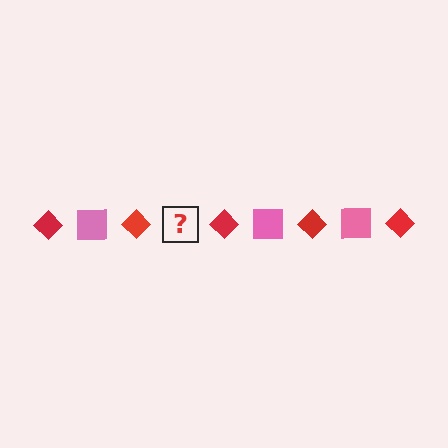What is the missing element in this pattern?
The missing element is a pink square.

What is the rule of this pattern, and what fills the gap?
The rule is that the pattern alternates between red diamond and pink square. The gap should be filled with a pink square.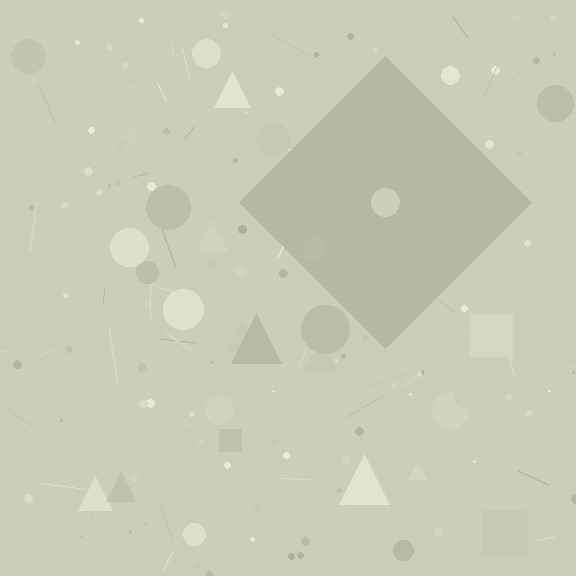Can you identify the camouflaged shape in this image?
The camouflaged shape is a diamond.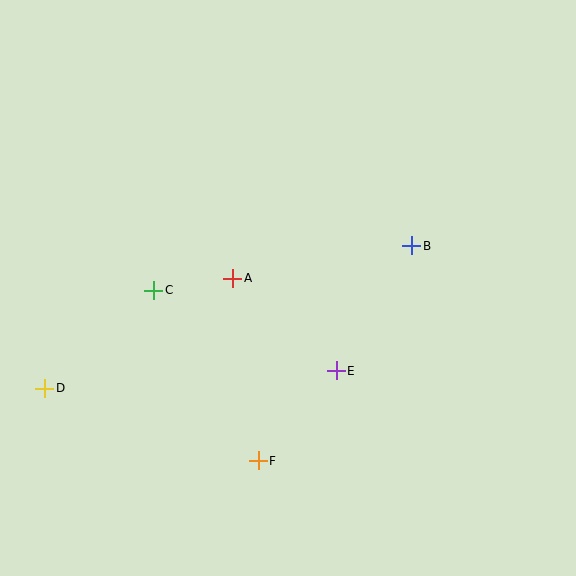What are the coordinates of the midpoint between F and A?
The midpoint between F and A is at (245, 369).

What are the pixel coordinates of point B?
Point B is at (412, 246).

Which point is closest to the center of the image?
Point A at (233, 278) is closest to the center.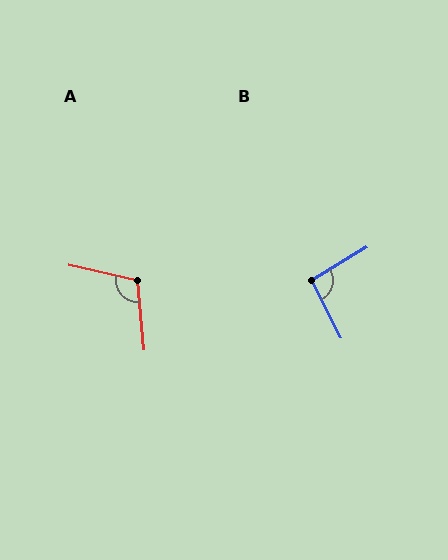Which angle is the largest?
A, at approximately 108 degrees.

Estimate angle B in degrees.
Approximately 94 degrees.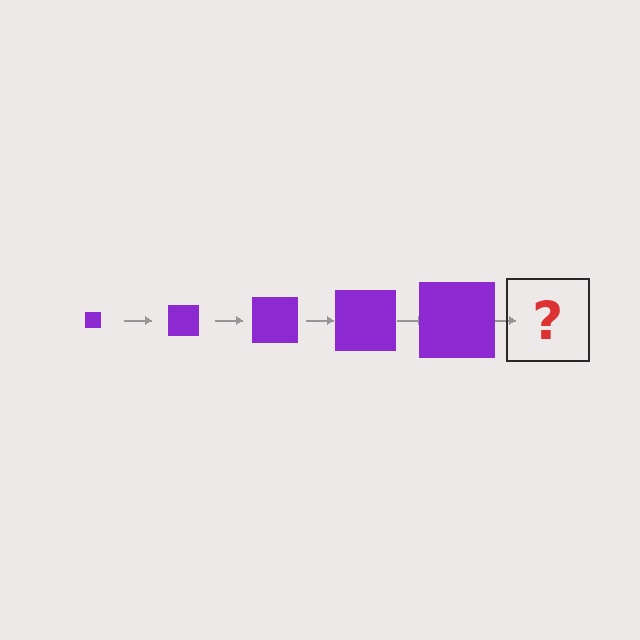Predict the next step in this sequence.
The next step is a purple square, larger than the previous one.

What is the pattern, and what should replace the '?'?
The pattern is that the square gets progressively larger each step. The '?' should be a purple square, larger than the previous one.